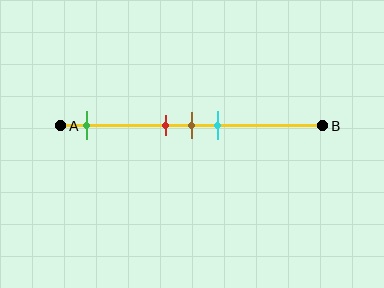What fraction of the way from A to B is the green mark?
The green mark is approximately 10% (0.1) of the way from A to B.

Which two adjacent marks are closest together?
The red and brown marks are the closest adjacent pair.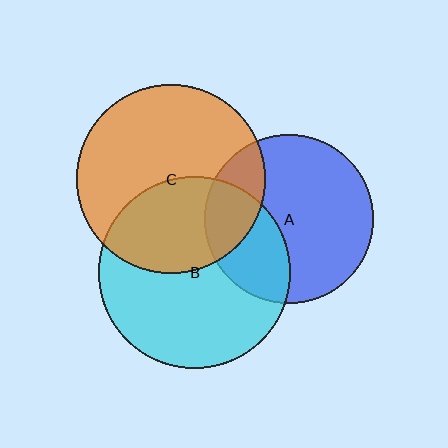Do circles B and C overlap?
Yes.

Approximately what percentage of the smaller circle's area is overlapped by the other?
Approximately 40%.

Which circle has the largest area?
Circle B (cyan).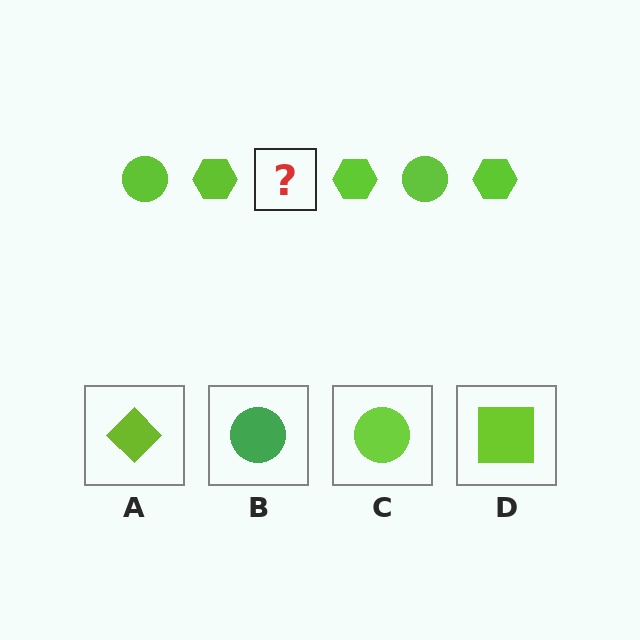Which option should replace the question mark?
Option C.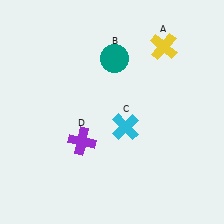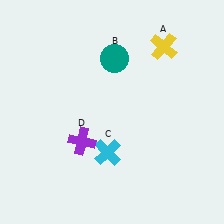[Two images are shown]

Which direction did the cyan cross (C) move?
The cyan cross (C) moved down.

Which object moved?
The cyan cross (C) moved down.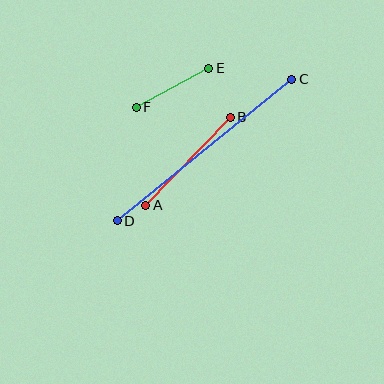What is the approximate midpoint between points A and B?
The midpoint is at approximately (188, 161) pixels.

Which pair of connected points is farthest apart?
Points C and D are farthest apart.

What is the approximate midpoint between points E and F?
The midpoint is at approximately (172, 88) pixels.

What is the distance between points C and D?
The distance is approximately 224 pixels.